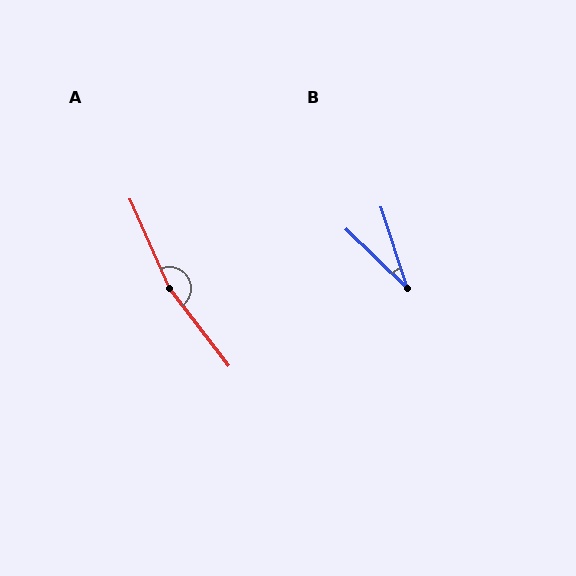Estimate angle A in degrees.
Approximately 166 degrees.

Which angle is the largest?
A, at approximately 166 degrees.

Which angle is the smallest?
B, at approximately 28 degrees.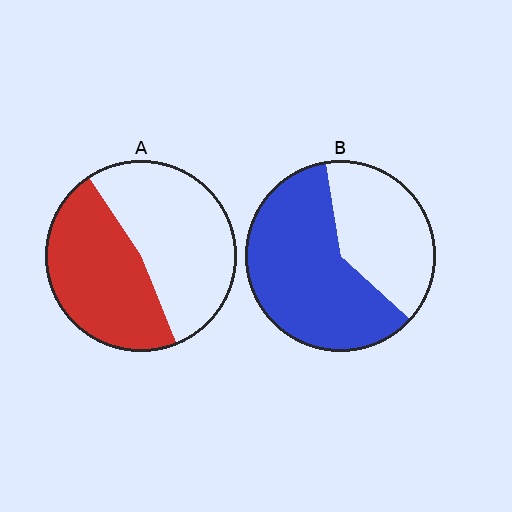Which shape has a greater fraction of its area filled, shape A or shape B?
Shape B.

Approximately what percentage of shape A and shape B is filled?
A is approximately 45% and B is approximately 60%.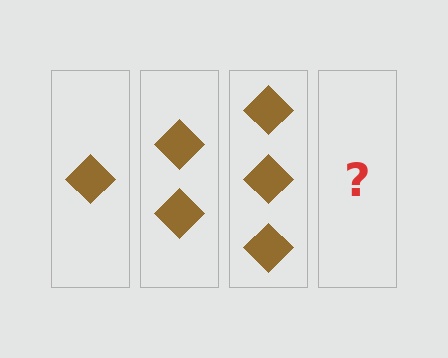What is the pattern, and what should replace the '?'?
The pattern is that each step adds one more diamond. The '?' should be 4 diamonds.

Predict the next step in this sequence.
The next step is 4 diamonds.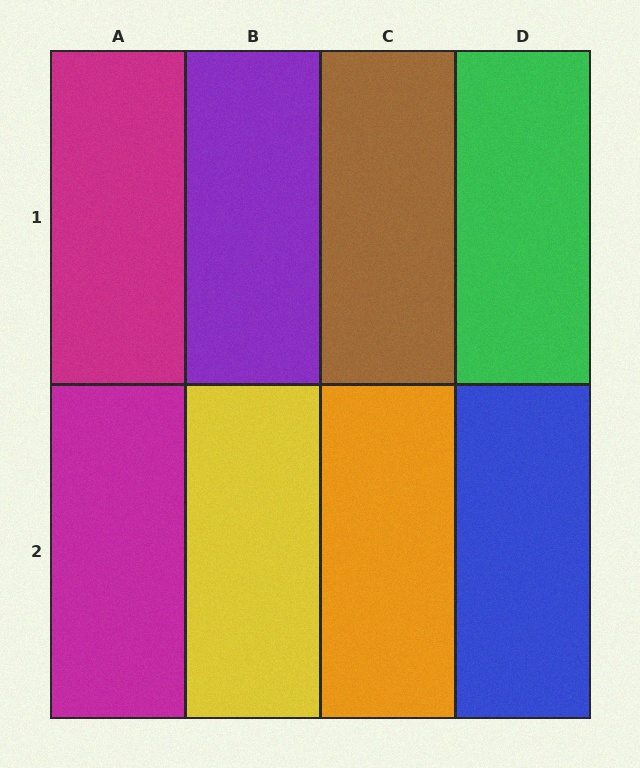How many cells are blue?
1 cell is blue.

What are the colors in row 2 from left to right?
Magenta, yellow, orange, blue.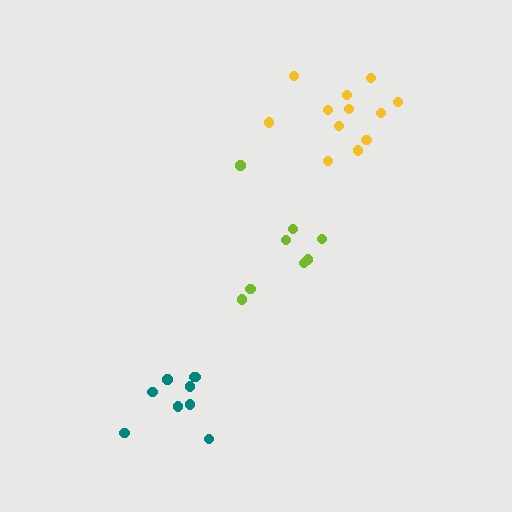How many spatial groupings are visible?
There are 3 spatial groupings.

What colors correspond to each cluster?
The clusters are colored: lime, teal, yellow.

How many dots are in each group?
Group 1: 8 dots, Group 2: 9 dots, Group 3: 12 dots (29 total).